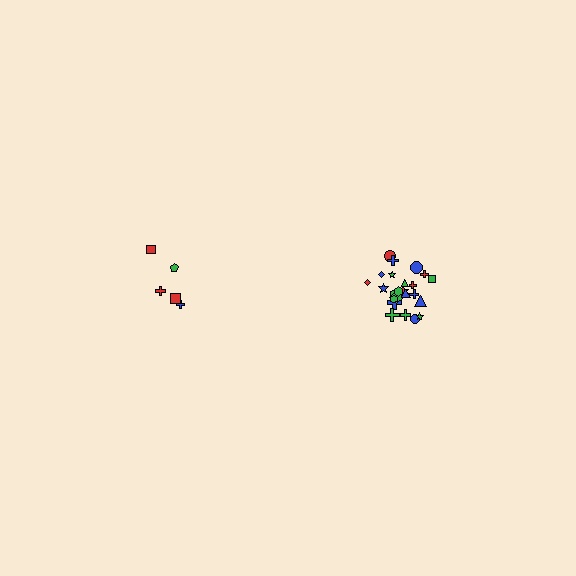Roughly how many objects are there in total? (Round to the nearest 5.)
Roughly 30 objects in total.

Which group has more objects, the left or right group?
The right group.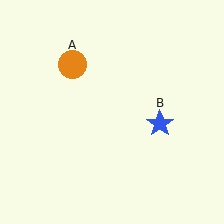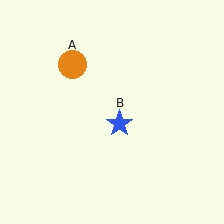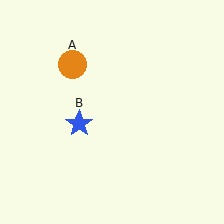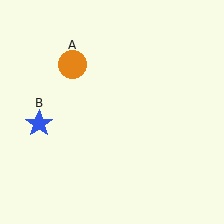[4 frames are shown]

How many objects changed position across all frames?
1 object changed position: blue star (object B).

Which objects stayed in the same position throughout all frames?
Orange circle (object A) remained stationary.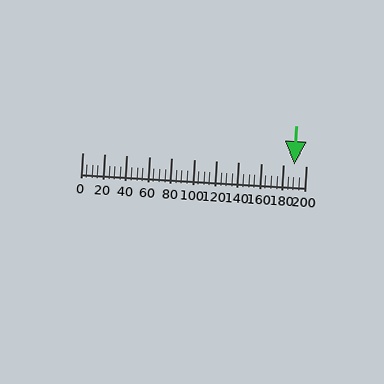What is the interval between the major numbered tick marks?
The major tick marks are spaced 20 units apart.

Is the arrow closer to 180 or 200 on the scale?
The arrow is closer to 200.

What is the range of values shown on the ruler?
The ruler shows values from 0 to 200.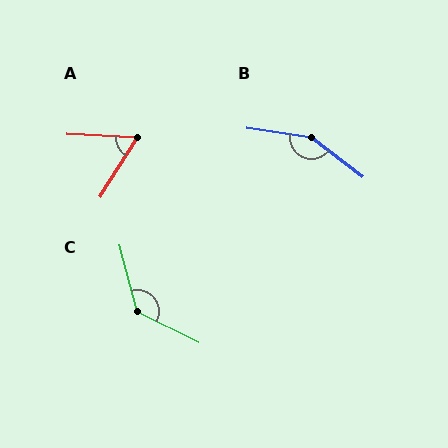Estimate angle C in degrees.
Approximately 132 degrees.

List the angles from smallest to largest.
A (61°), C (132°), B (151°).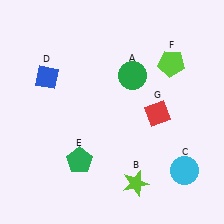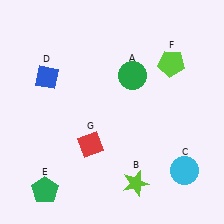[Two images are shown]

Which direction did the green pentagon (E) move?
The green pentagon (E) moved left.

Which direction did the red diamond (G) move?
The red diamond (G) moved left.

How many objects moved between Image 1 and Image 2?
2 objects moved between the two images.